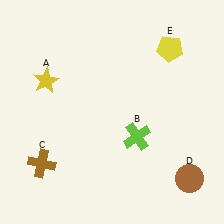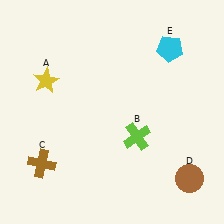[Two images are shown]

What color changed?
The pentagon (E) changed from yellow in Image 1 to cyan in Image 2.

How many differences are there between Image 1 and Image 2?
There is 1 difference between the two images.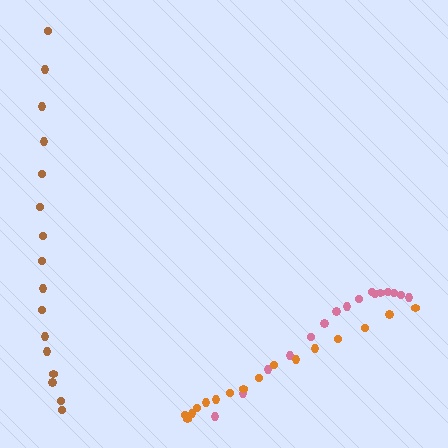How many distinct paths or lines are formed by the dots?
There are 3 distinct paths.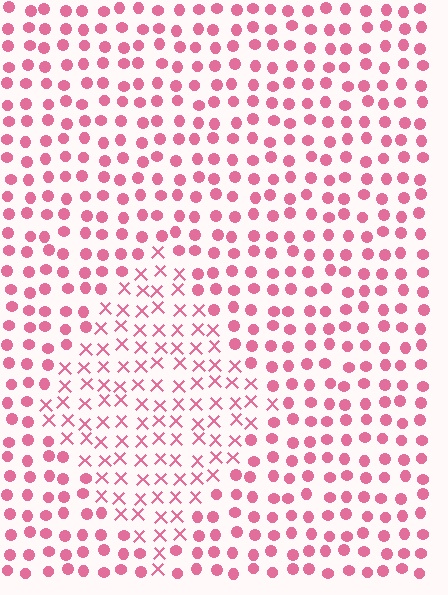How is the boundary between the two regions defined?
The boundary is defined by a change in element shape: X marks inside vs. circles outside. All elements share the same color and spacing.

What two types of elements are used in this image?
The image uses X marks inside the diamond region and circles outside it.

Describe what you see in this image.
The image is filled with small pink elements arranged in a uniform grid. A diamond-shaped region contains X marks, while the surrounding area contains circles. The boundary is defined purely by the change in element shape.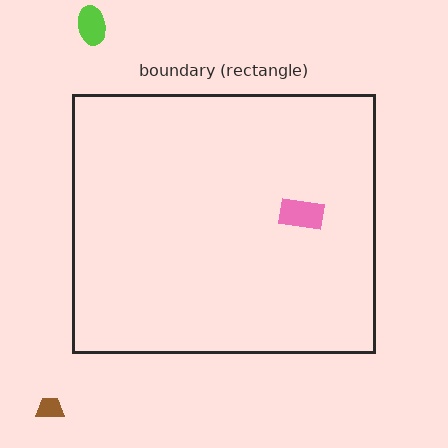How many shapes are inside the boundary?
1 inside, 2 outside.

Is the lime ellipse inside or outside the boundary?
Outside.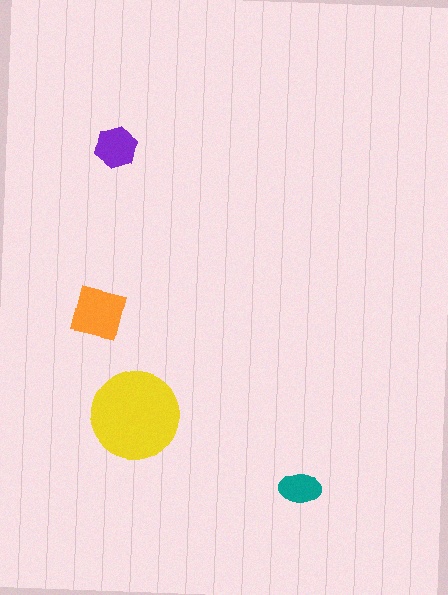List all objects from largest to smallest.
The yellow circle, the orange square, the purple hexagon, the teal ellipse.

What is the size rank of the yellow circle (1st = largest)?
1st.